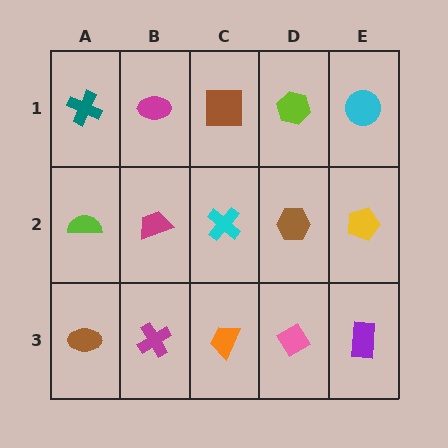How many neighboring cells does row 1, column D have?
3.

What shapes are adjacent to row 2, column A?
A teal cross (row 1, column A), a brown ellipse (row 3, column A), a magenta trapezoid (row 2, column B).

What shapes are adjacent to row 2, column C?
A brown square (row 1, column C), an orange trapezoid (row 3, column C), a magenta trapezoid (row 2, column B), a brown hexagon (row 2, column D).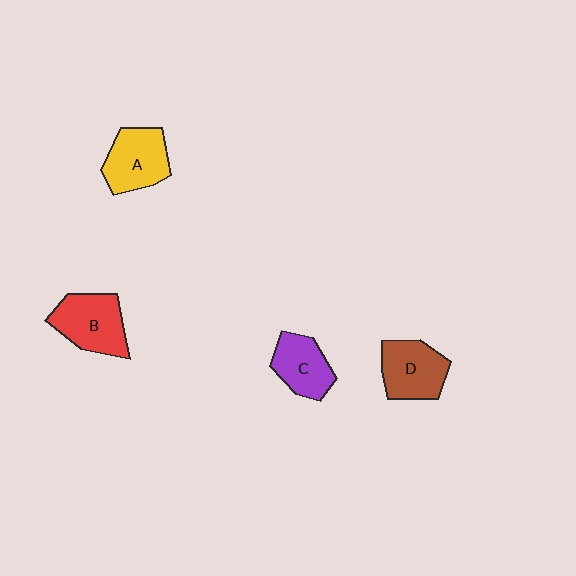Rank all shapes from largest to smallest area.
From largest to smallest: B (red), A (yellow), D (brown), C (purple).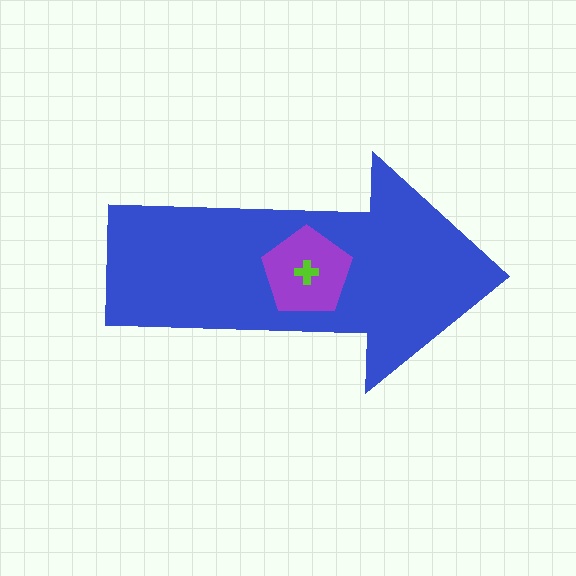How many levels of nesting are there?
3.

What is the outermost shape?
The blue arrow.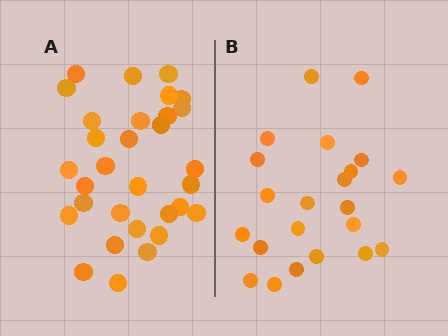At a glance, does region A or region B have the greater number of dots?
Region A (the left region) has more dots.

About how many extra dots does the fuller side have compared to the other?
Region A has roughly 8 or so more dots than region B.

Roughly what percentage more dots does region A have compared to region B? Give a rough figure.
About 40% more.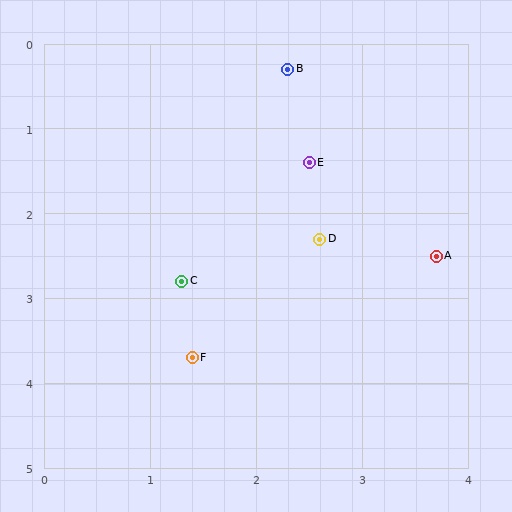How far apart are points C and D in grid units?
Points C and D are about 1.4 grid units apart.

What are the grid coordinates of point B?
Point B is at approximately (2.3, 0.3).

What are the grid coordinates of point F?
Point F is at approximately (1.4, 3.7).